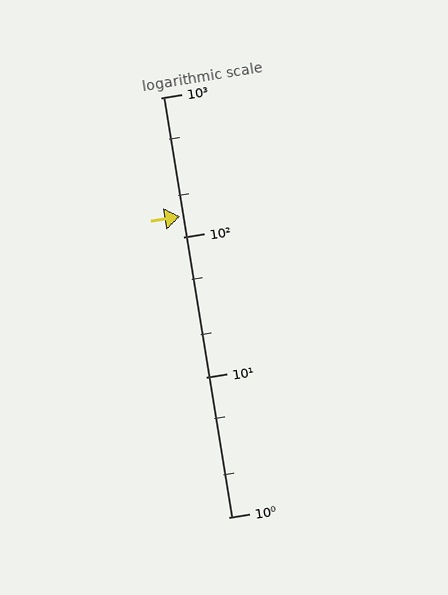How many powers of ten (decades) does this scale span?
The scale spans 3 decades, from 1 to 1000.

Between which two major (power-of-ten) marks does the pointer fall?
The pointer is between 100 and 1000.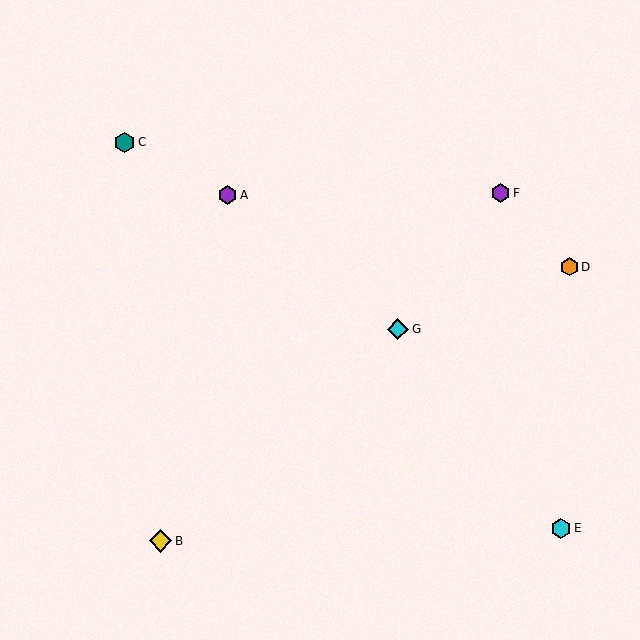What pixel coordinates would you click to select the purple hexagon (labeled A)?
Click at (228, 195) to select the purple hexagon A.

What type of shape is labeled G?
Shape G is a cyan diamond.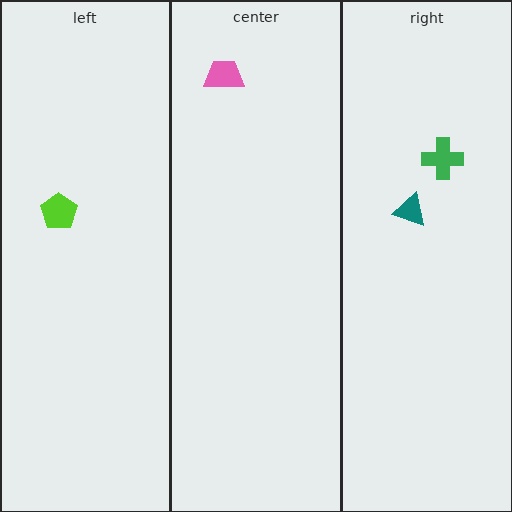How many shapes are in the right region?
2.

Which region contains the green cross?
The right region.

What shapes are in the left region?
The lime pentagon.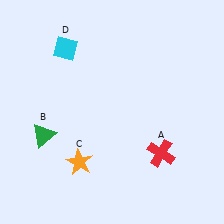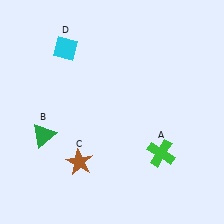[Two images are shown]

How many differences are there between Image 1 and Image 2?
There are 2 differences between the two images.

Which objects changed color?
A changed from red to green. C changed from orange to brown.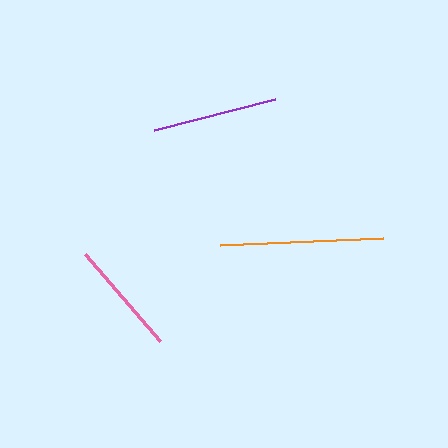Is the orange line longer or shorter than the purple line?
The orange line is longer than the purple line.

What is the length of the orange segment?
The orange segment is approximately 163 pixels long.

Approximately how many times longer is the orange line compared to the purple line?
The orange line is approximately 1.3 times the length of the purple line.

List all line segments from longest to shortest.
From longest to shortest: orange, purple, pink.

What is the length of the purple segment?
The purple segment is approximately 125 pixels long.